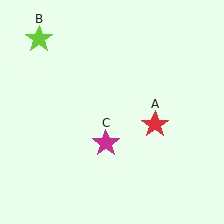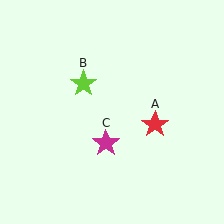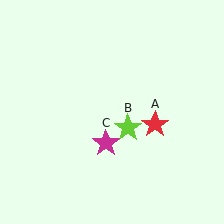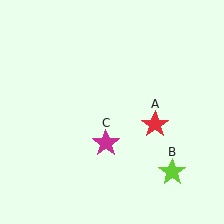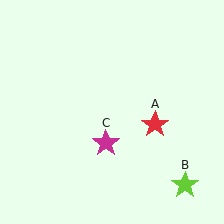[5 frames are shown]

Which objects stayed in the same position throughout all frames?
Red star (object A) and magenta star (object C) remained stationary.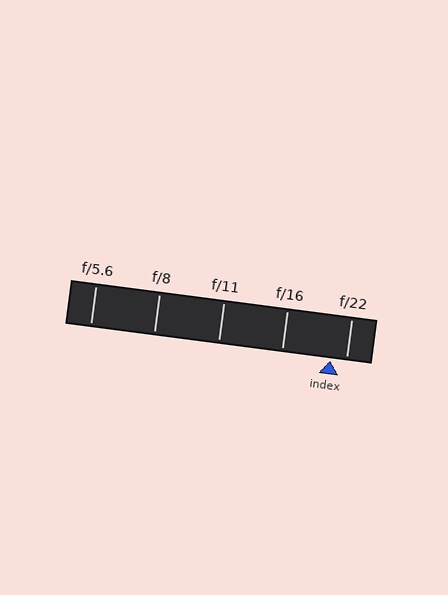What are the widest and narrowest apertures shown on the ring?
The widest aperture shown is f/5.6 and the narrowest is f/22.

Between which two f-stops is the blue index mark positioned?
The index mark is between f/16 and f/22.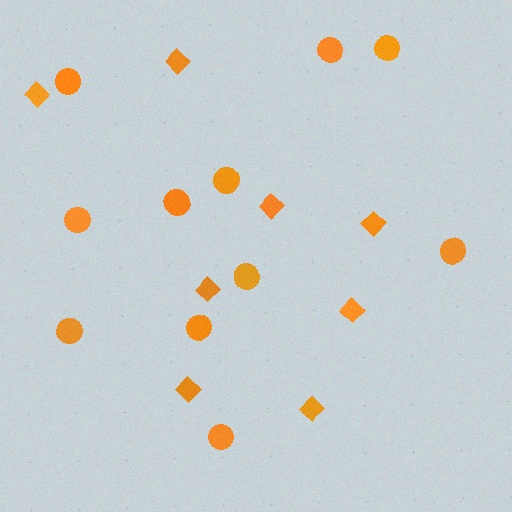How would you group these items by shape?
There are 2 groups: one group of diamonds (8) and one group of circles (11).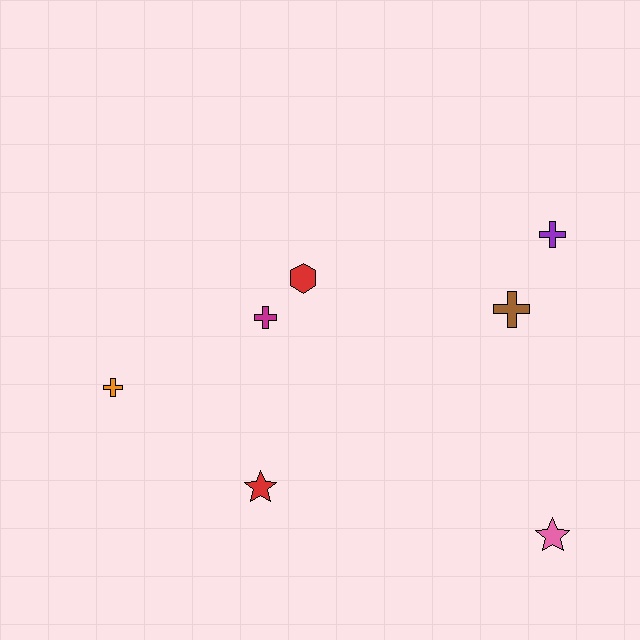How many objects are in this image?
There are 7 objects.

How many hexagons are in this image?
There is 1 hexagon.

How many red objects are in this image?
There are 2 red objects.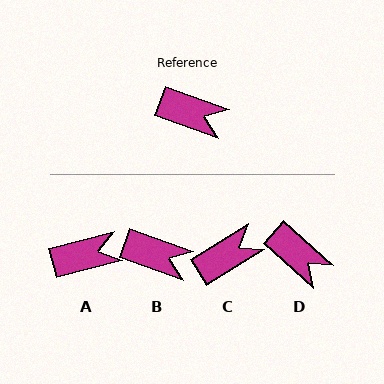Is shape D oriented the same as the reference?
No, it is off by about 23 degrees.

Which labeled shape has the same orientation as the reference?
B.